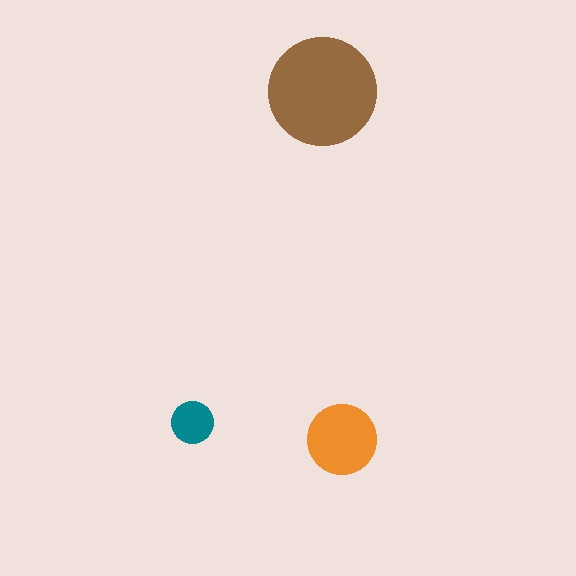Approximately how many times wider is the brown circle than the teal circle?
About 2.5 times wider.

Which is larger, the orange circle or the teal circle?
The orange one.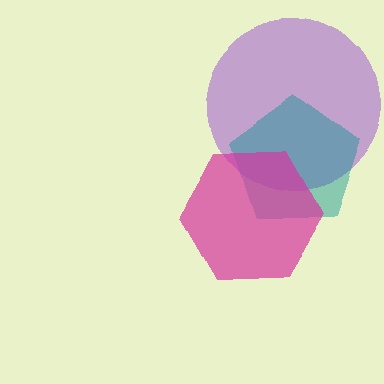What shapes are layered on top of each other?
The layered shapes are: a purple circle, a teal pentagon, a magenta hexagon.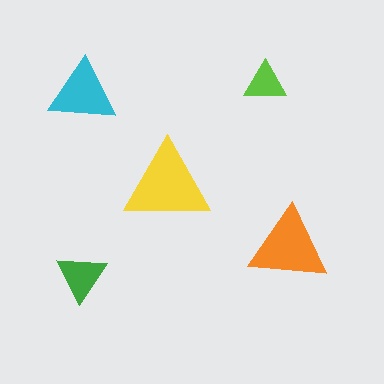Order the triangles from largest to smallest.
the yellow one, the orange one, the cyan one, the green one, the lime one.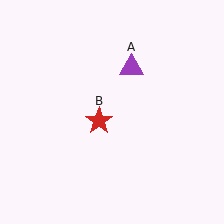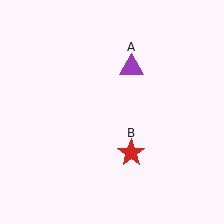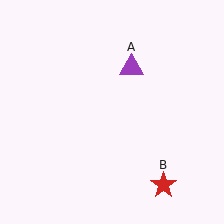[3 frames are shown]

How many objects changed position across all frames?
1 object changed position: red star (object B).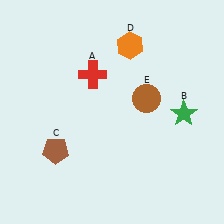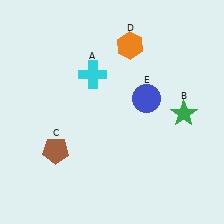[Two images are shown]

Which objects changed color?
A changed from red to cyan. E changed from brown to blue.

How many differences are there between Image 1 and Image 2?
There are 2 differences between the two images.